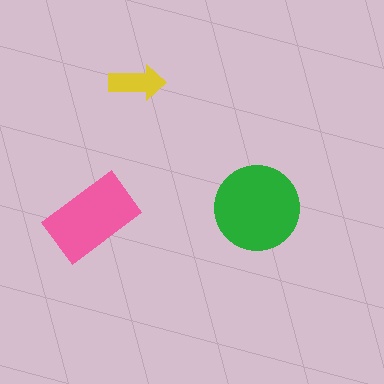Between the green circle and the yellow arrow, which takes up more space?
The green circle.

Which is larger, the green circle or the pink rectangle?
The green circle.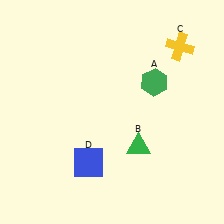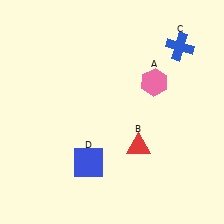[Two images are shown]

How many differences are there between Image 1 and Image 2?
There are 3 differences between the two images.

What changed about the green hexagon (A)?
In Image 1, A is green. In Image 2, it changed to pink.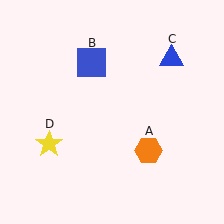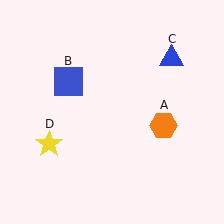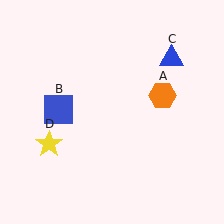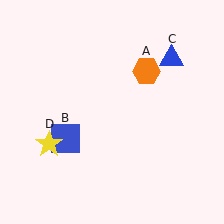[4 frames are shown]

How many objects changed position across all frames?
2 objects changed position: orange hexagon (object A), blue square (object B).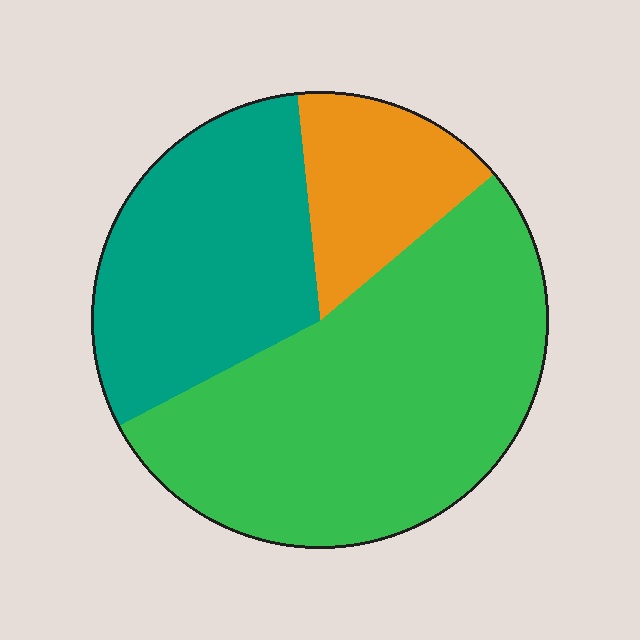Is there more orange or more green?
Green.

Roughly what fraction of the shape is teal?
Teal covers about 30% of the shape.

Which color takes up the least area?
Orange, at roughly 15%.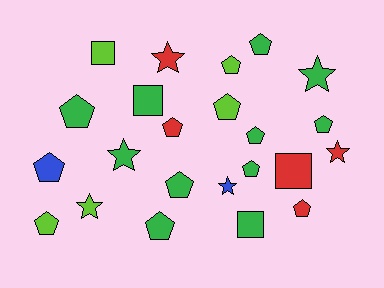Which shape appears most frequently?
Pentagon, with 13 objects.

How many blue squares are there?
There are no blue squares.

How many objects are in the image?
There are 23 objects.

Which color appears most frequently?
Green, with 11 objects.